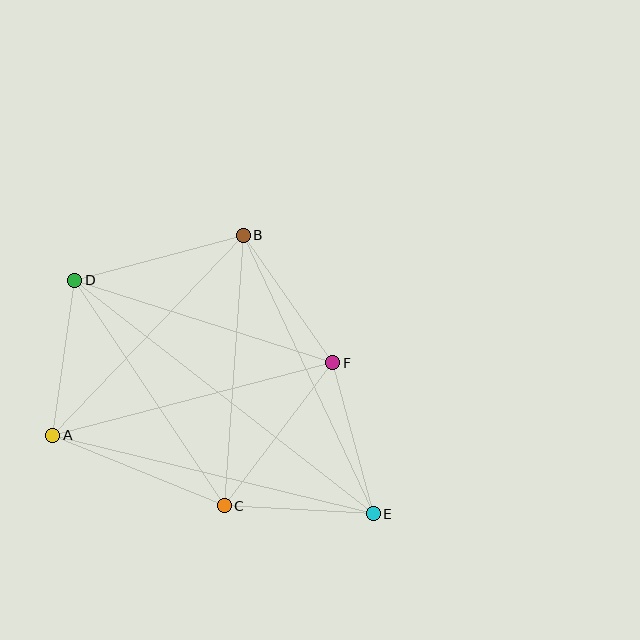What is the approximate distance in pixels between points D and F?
The distance between D and F is approximately 271 pixels.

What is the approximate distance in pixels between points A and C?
The distance between A and C is approximately 185 pixels.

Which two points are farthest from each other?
Points D and E are farthest from each other.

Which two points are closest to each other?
Points C and E are closest to each other.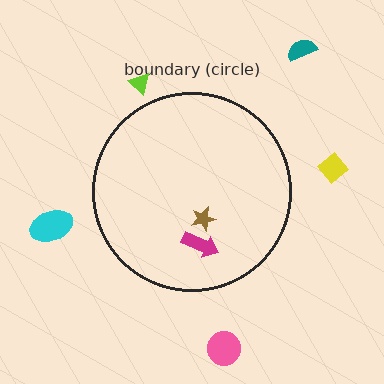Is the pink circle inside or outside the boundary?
Outside.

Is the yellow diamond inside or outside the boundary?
Outside.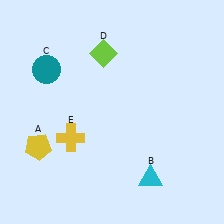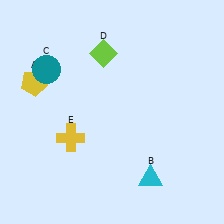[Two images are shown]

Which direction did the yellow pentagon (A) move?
The yellow pentagon (A) moved up.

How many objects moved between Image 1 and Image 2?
1 object moved between the two images.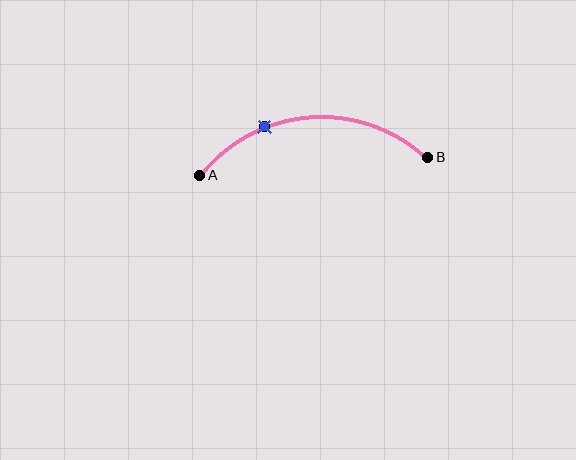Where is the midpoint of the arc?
The arc midpoint is the point on the curve farthest from the straight line joining A and B. It sits above that line.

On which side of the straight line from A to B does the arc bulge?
The arc bulges above the straight line connecting A and B.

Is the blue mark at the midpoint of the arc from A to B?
No. The blue mark lies on the arc but is closer to endpoint A. The arc midpoint would be at the point on the curve equidistant along the arc from both A and B.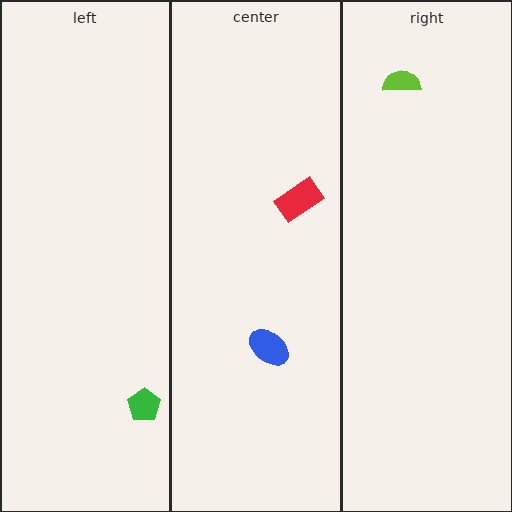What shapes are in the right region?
The lime semicircle.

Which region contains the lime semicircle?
The right region.